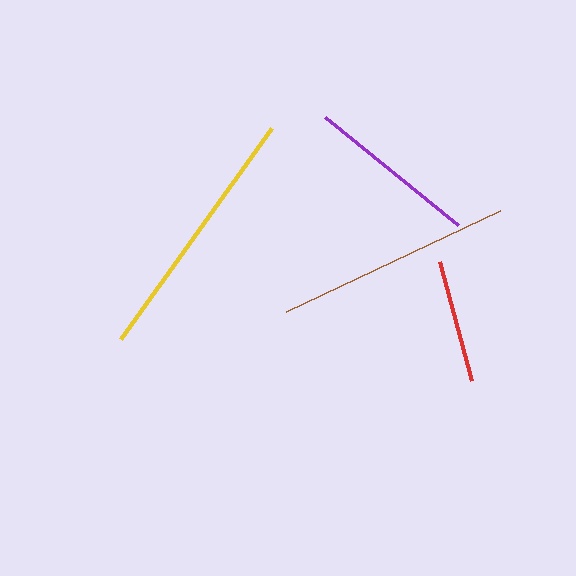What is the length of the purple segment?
The purple segment is approximately 171 pixels long.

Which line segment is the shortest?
The red line is the shortest at approximately 124 pixels.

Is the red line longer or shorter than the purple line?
The purple line is longer than the red line.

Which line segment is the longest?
The yellow line is the longest at approximately 260 pixels.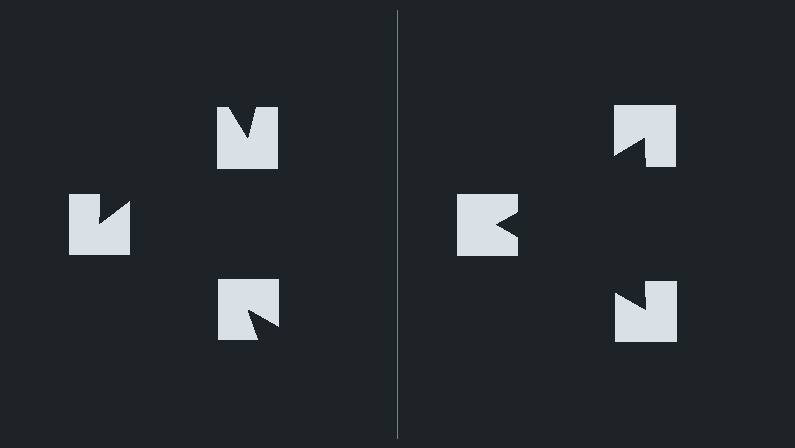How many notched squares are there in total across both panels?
6 — 3 on each side.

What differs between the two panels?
The notched squares are positioned identically on both sides; only the wedge orientations differ. On the right they align to a triangle; on the left they are misaligned.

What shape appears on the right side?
An illusory triangle.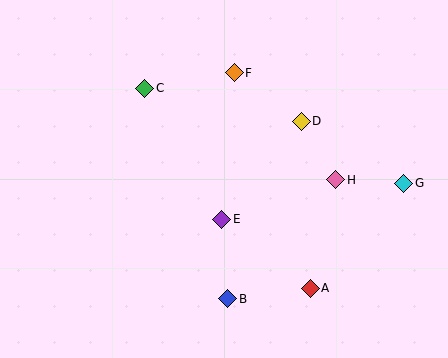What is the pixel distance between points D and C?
The distance between D and C is 160 pixels.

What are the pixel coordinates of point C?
Point C is at (145, 88).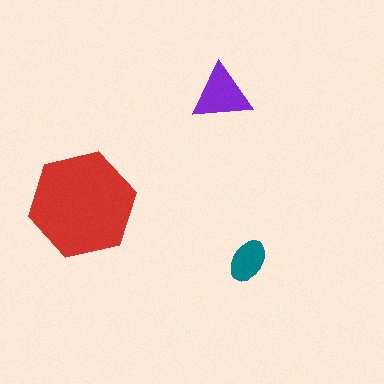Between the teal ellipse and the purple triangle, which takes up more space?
The purple triangle.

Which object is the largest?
The red hexagon.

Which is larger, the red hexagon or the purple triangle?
The red hexagon.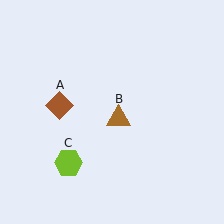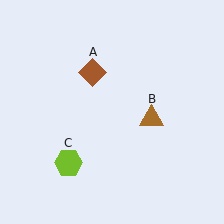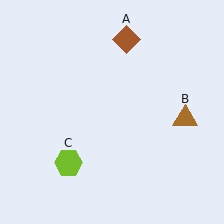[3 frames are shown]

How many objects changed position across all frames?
2 objects changed position: brown diamond (object A), brown triangle (object B).